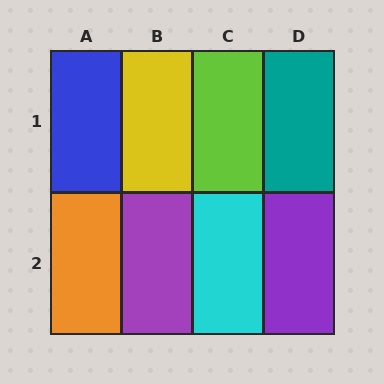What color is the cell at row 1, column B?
Yellow.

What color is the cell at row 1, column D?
Teal.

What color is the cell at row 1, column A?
Blue.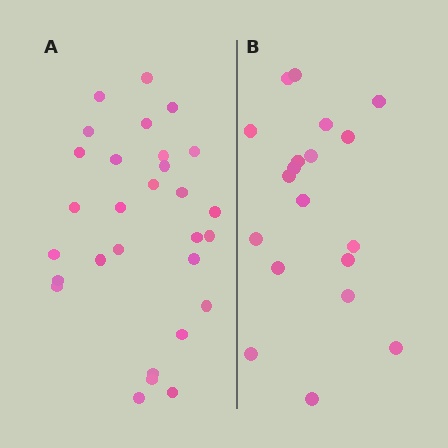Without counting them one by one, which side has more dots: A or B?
Region A (the left region) has more dots.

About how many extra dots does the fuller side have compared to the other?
Region A has roughly 10 or so more dots than region B.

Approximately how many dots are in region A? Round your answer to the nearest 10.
About 30 dots. (The exact count is 29, which rounds to 30.)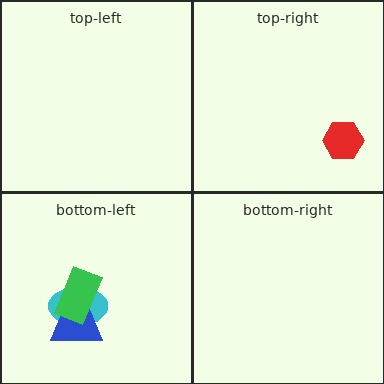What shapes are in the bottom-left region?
The cyan ellipse, the blue trapezoid, the green rectangle.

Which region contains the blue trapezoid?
The bottom-left region.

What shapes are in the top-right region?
The red hexagon.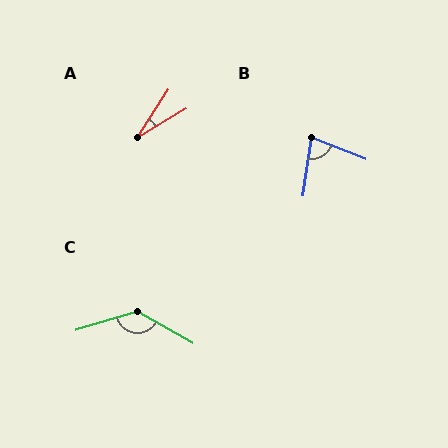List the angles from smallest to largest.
A (26°), B (77°), C (133°).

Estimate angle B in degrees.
Approximately 77 degrees.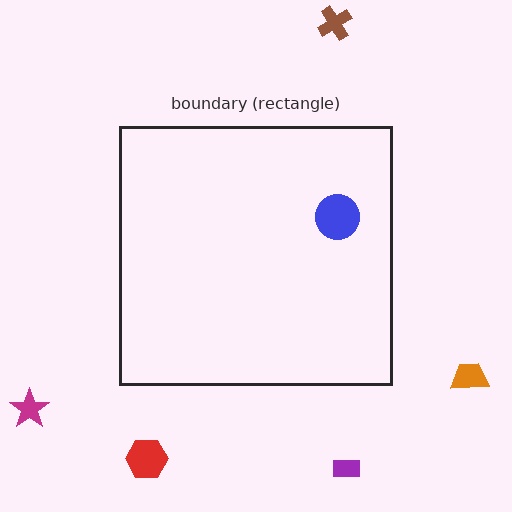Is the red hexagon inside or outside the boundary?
Outside.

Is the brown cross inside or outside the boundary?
Outside.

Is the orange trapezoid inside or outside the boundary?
Outside.